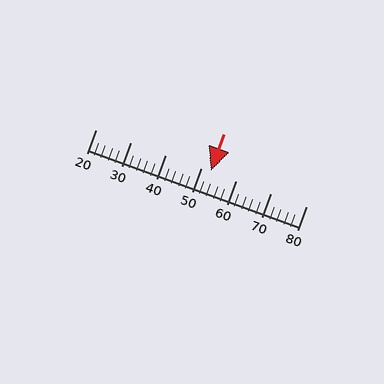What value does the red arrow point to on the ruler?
The red arrow points to approximately 53.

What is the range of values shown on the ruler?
The ruler shows values from 20 to 80.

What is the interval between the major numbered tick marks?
The major tick marks are spaced 10 units apart.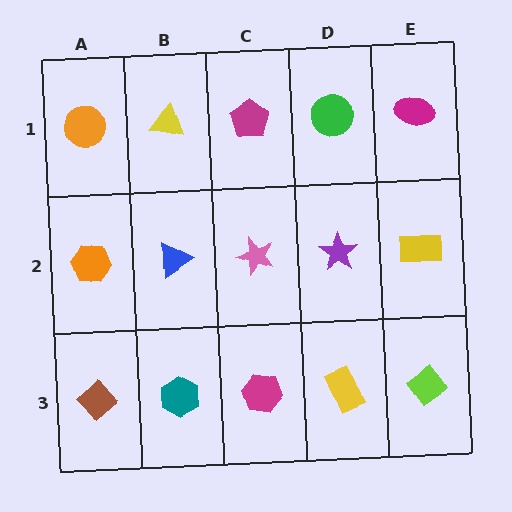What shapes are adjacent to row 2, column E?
A magenta ellipse (row 1, column E), a lime diamond (row 3, column E), a purple star (row 2, column D).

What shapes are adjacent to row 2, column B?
A yellow triangle (row 1, column B), a teal hexagon (row 3, column B), an orange hexagon (row 2, column A), a pink star (row 2, column C).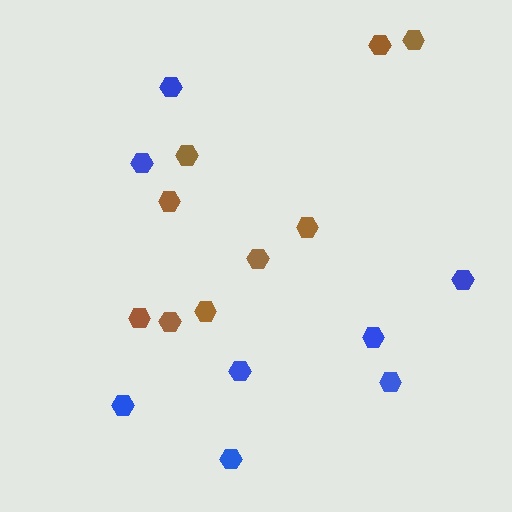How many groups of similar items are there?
There are 2 groups: one group of brown hexagons (9) and one group of blue hexagons (8).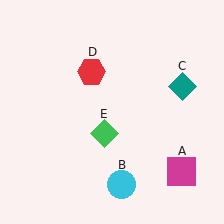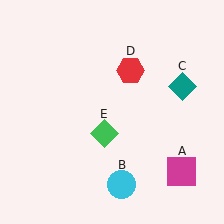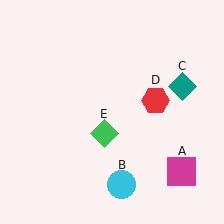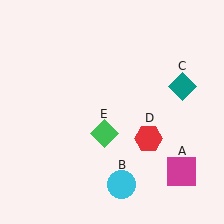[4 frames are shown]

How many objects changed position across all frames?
1 object changed position: red hexagon (object D).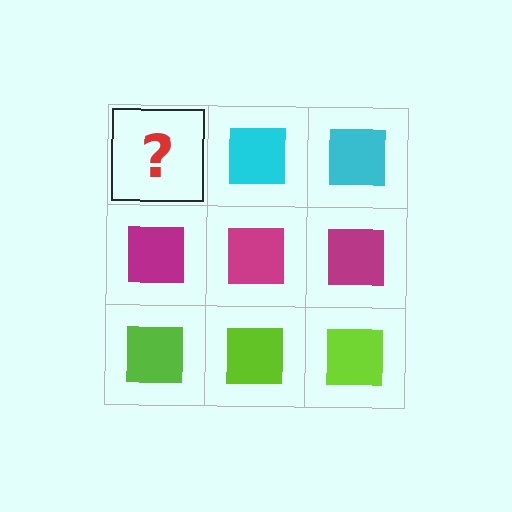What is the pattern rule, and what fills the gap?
The rule is that each row has a consistent color. The gap should be filled with a cyan square.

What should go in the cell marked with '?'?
The missing cell should contain a cyan square.